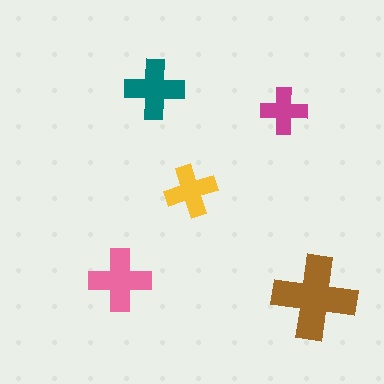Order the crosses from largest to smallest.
the brown one, the pink one, the teal one, the yellow one, the magenta one.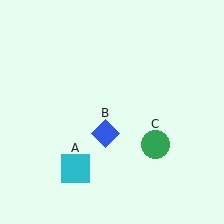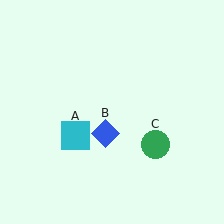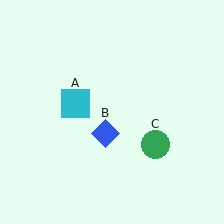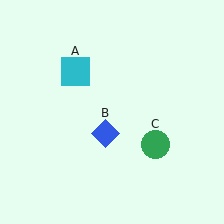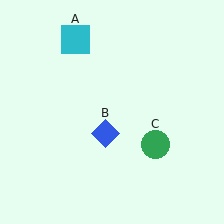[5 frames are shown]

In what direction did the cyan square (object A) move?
The cyan square (object A) moved up.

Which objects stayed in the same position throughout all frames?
Blue diamond (object B) and green circle (object C) remained stationary.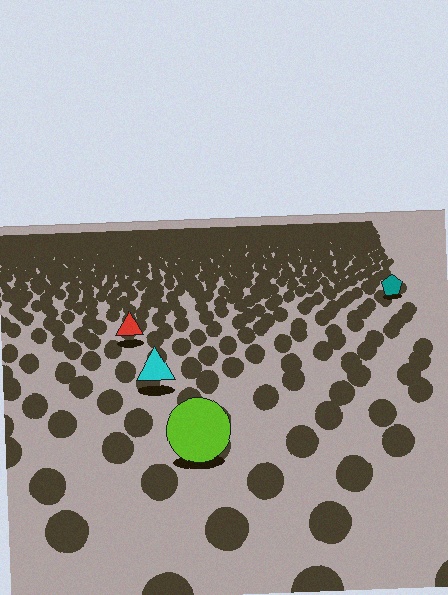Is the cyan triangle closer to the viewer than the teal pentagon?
Yes. The cyan triangle is closer — you can tell from the texture gradient: the ground texture is coarser near it.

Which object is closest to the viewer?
The lime circle is closest. The texture marks near it are larger and more spread out.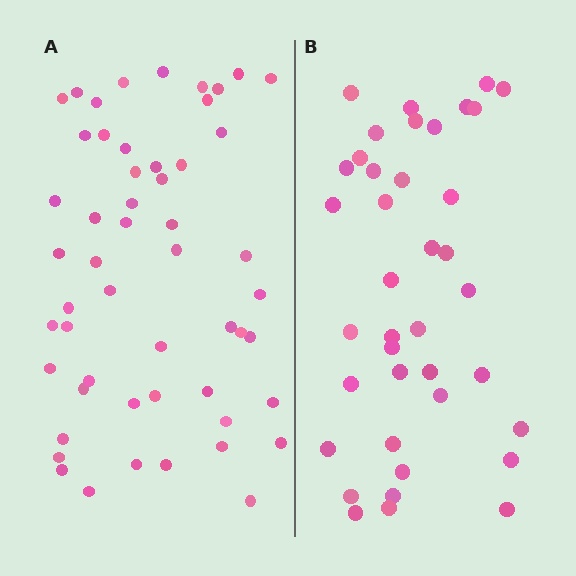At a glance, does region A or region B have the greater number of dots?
Region A (the left region) has more dots.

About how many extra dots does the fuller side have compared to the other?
Region A has approximately 15 more dots than region B.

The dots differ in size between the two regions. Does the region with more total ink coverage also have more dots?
No. Region B has more total ink coverage because its dots are larger, but region A actually contains more individual dots. Total area can be misleading — the number of items is what matters here.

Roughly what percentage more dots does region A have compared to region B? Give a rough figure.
About 35% more.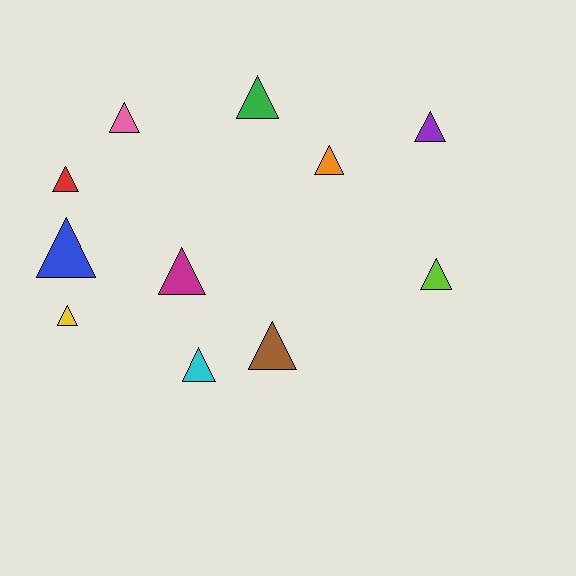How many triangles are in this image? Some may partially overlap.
There are 11 triangles.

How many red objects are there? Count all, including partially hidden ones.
There is 1 red object.